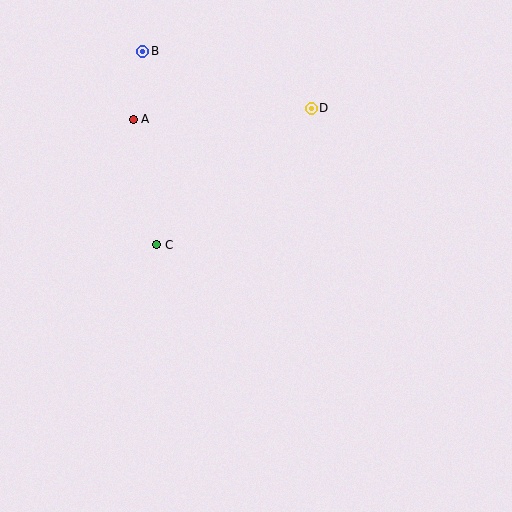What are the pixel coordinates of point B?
Point B is at (143, 51).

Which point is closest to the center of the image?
Point C at (157, 245) is closest to the center.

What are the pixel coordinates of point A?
Point A is at (133, 119).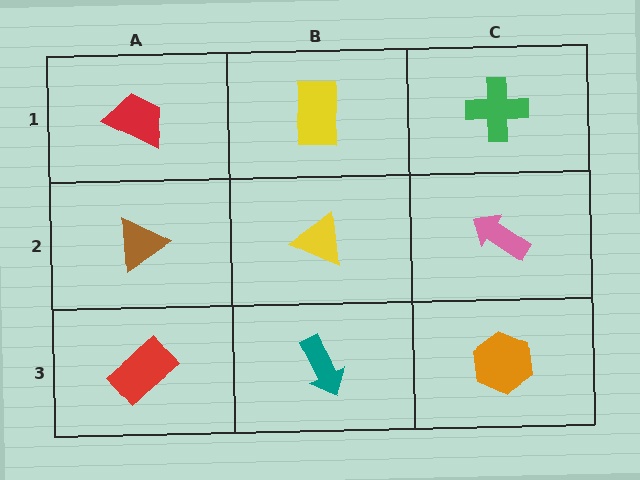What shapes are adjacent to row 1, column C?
A pink arrow (row 2, column C), a yellow rectangle (row 1, column B).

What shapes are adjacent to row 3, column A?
A brown triangle (row 2, column A), a teal arrow (row 3, column B).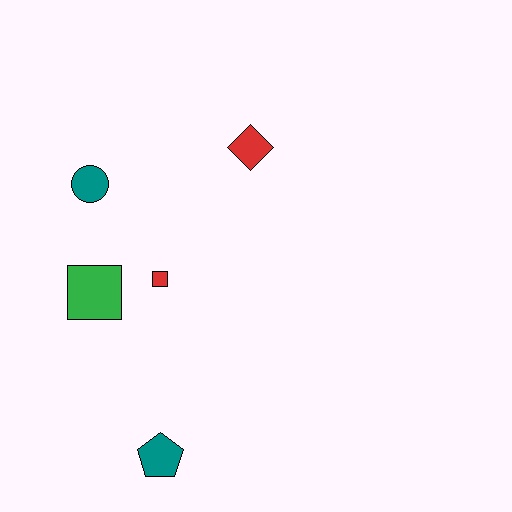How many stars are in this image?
There are no stars.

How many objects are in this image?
There are 5 objects.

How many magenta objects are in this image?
There are no magenta objects.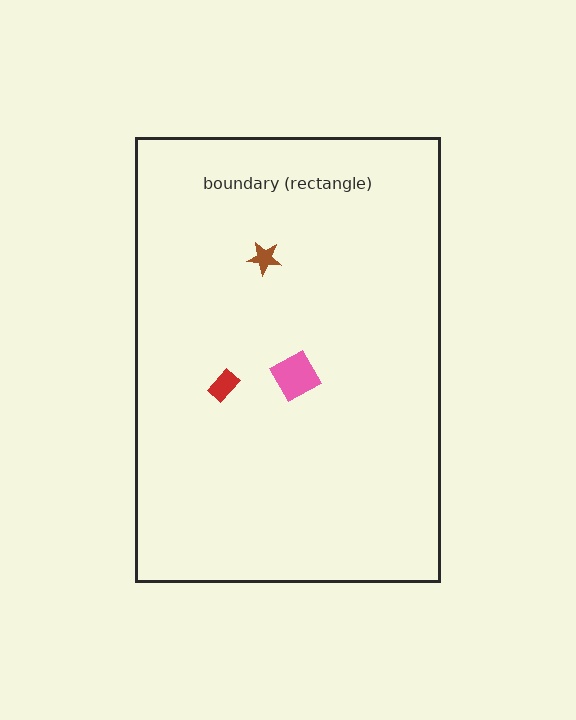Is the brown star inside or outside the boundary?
Inside.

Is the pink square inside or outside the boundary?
Inside.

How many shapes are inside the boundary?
3 inside, 0 outside.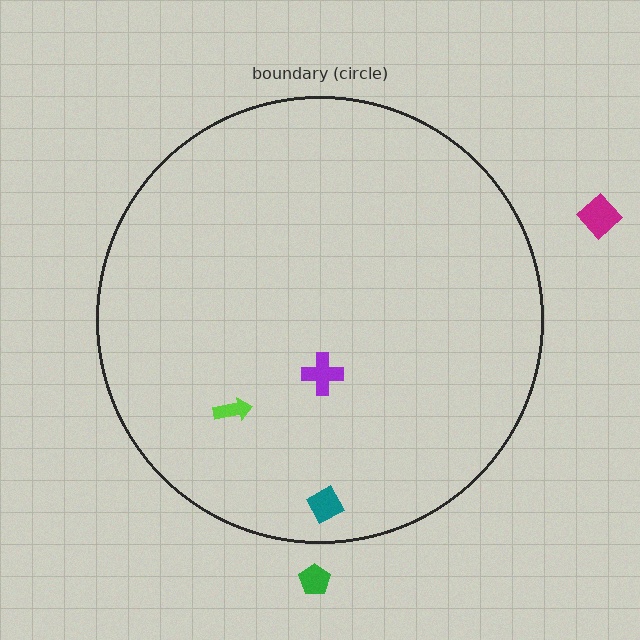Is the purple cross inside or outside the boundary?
Inside.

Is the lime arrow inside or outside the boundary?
Inside.